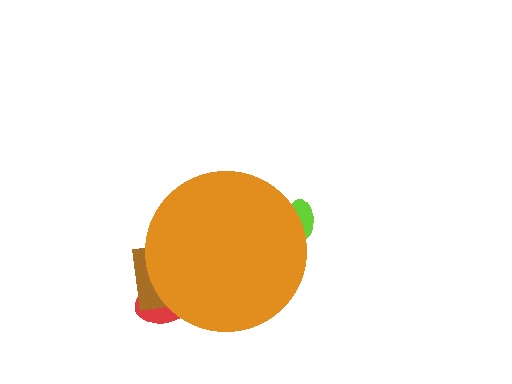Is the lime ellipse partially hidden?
Yes, the lime ellipse is partially hidden behind the orange circle.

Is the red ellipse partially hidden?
Yes, the red ellipse is partially hidden behind the orange circle.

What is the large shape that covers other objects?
An orange circle.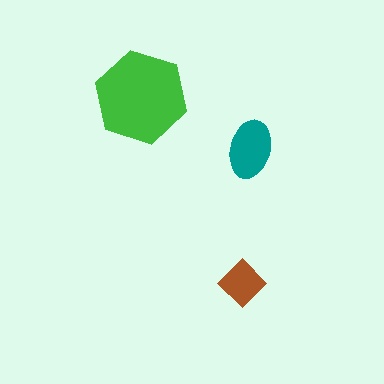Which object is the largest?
The green hexagon.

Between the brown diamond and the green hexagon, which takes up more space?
The green hexagon.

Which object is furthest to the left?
The green hexagon is leftmost.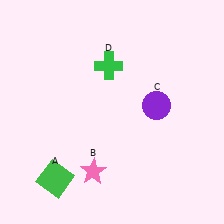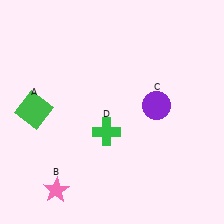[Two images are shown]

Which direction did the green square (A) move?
The green square (A) moved up.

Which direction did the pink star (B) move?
The pink star (B) moved left.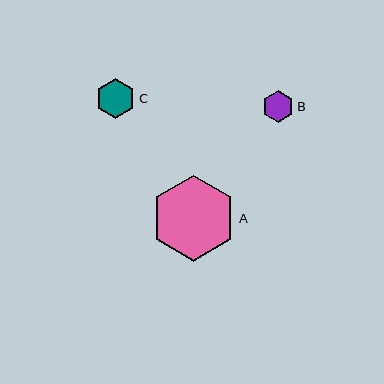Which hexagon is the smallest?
Hexagon B is the smallest with a size of approximately 31 pixels.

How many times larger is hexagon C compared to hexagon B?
Hexagon C is approximately 1.3 times the size of hexagon B.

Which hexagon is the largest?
Hexagon A is the largest with a size of approximately 86 pixels.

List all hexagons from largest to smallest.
From largest to smallest: A, C, B.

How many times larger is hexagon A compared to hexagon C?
Hexagon A is approximately 2.1 times the size of hexagon C.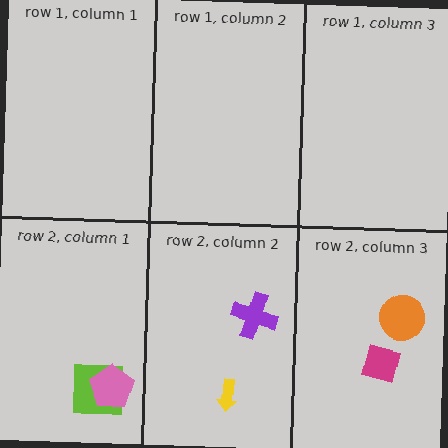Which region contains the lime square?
The row 2, column 1 region.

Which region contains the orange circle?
The row 2, column 3 region.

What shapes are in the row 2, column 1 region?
The lime square, the pink pentagon.